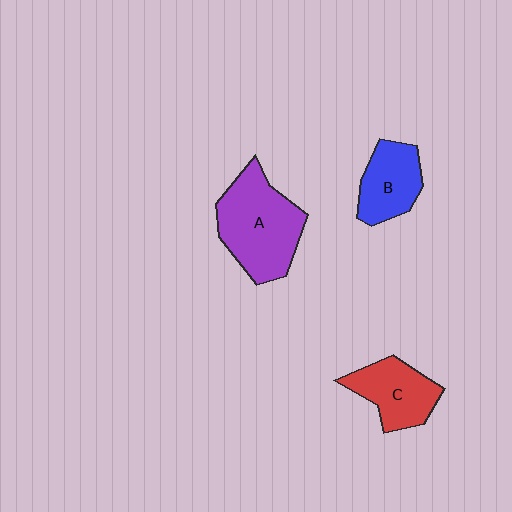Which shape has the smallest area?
Shape B (blue).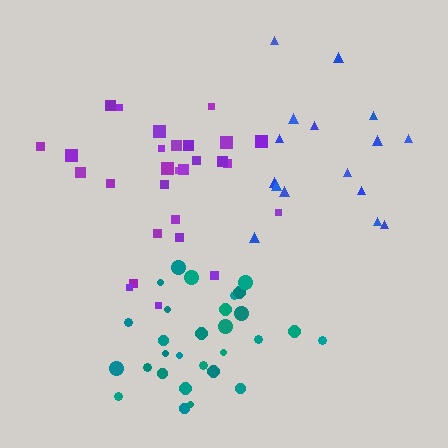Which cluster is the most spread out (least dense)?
Blue.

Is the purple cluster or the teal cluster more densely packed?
Teal.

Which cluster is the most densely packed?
Teal.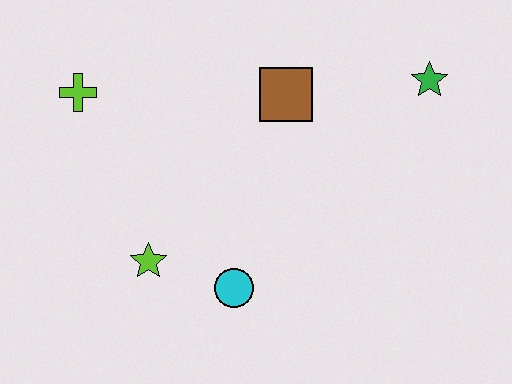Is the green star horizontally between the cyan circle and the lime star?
No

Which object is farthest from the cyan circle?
The green star is farthest from the cyan circle.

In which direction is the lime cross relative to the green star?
The lime cross is to the left of the green star.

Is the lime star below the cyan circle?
No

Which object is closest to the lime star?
The cyan circle is closest to the lime star.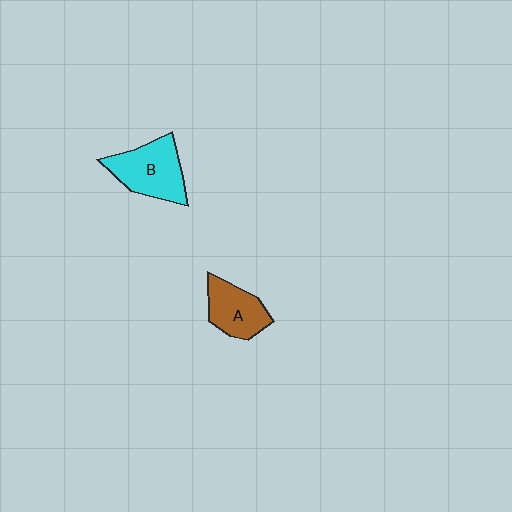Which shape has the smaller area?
Shape A (brown).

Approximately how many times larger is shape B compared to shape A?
Approximately 1.3 times.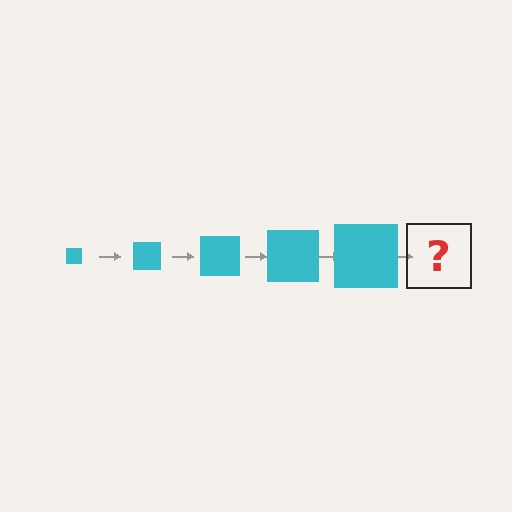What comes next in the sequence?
The next element should be a cyan square, larger than the previous one.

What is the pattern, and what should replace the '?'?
The pattern is that the square gets progressively larger each step. The '?' should be a cyan square, larger than the previous one.